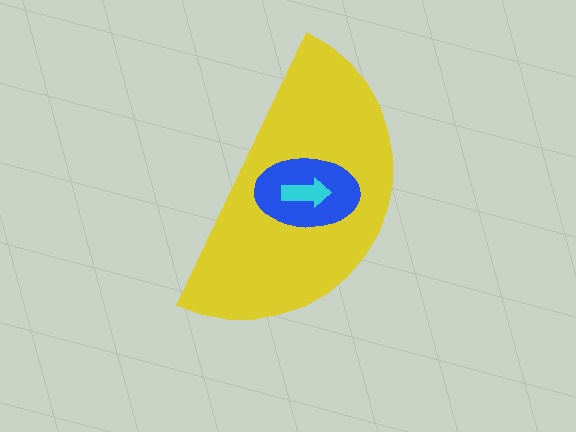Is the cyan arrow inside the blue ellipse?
Yes.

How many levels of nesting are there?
3.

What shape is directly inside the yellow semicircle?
The blue ellipse.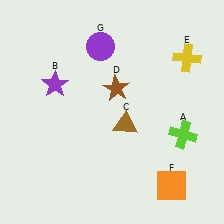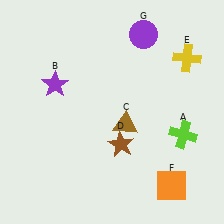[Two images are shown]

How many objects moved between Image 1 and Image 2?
2 objects moved between the two images.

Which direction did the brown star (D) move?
The brown star (D) moved down.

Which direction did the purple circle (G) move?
The purple circle (G) moved right.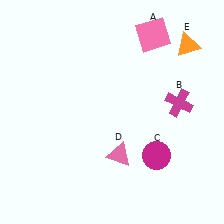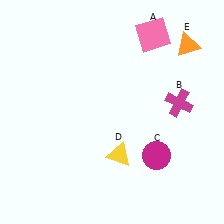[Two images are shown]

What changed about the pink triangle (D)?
In Image 1, D is pink. In Image 2, it changed to yellow.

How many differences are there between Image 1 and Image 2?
There is 1 difference between the two images.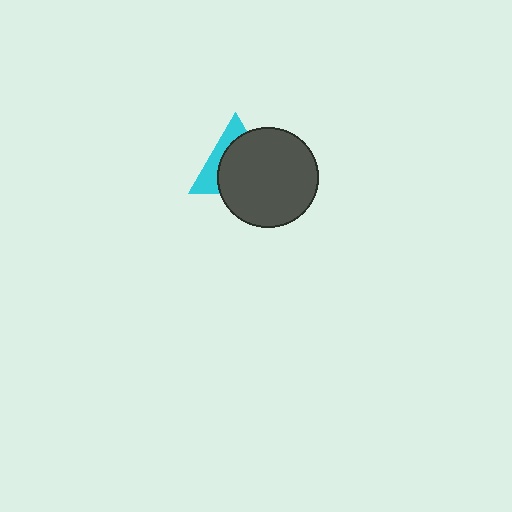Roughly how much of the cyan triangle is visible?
A small part of it is visible (roughly 34%).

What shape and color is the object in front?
The object in front is a dark gray circle.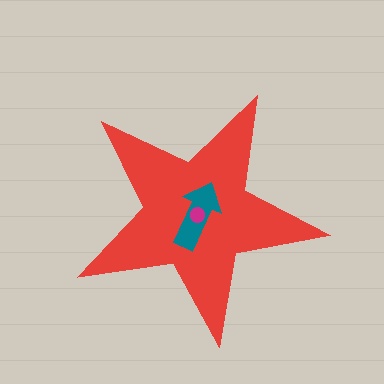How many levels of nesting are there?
3.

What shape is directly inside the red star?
The teal arrow.